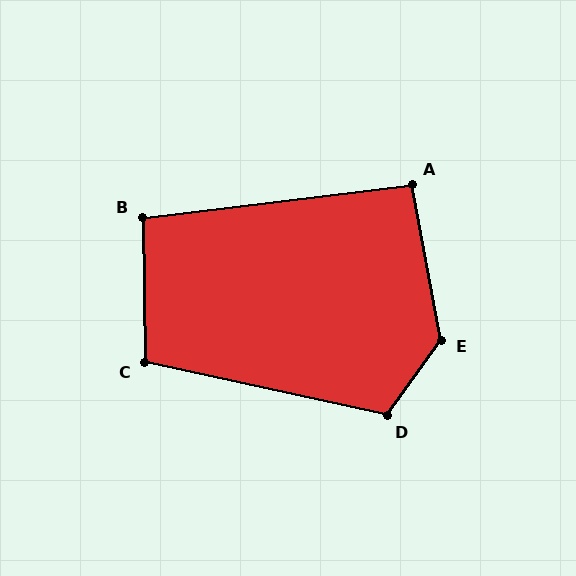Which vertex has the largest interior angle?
E, at approximately 134 degrees.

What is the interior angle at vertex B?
Approximately 96 degrees (obtuse).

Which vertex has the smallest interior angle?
A, at approximately 94 degrees.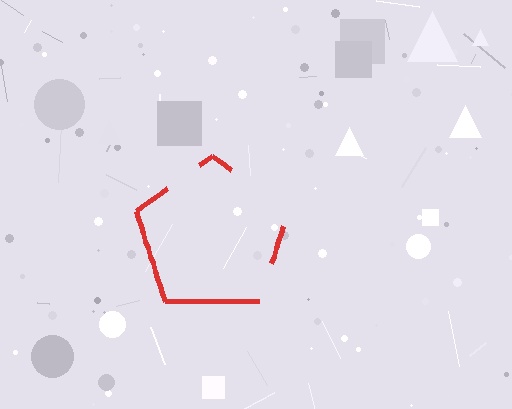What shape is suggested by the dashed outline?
The dashed outline suggests a pentagon.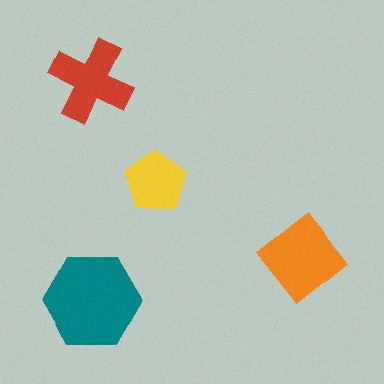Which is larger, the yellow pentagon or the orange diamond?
The orange diamond.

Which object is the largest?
The teal hexagon.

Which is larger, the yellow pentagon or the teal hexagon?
The teal hexagon.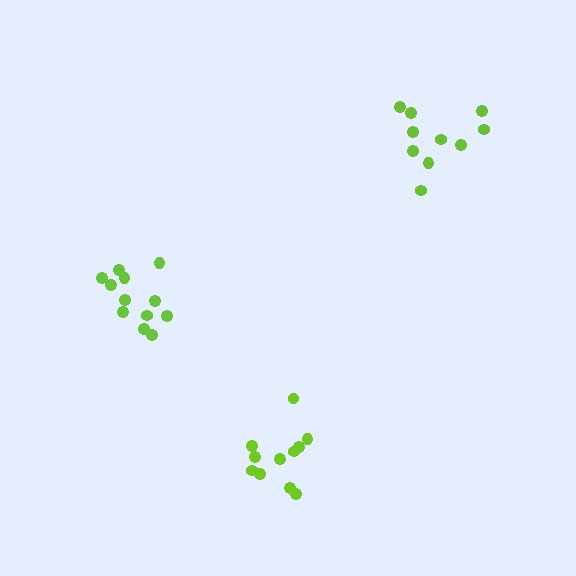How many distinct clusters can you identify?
There are 3 distinct clusters.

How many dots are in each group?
Group 1: 12 dots, Group 2: 10 dots, Group 3: 11 dots (33 total).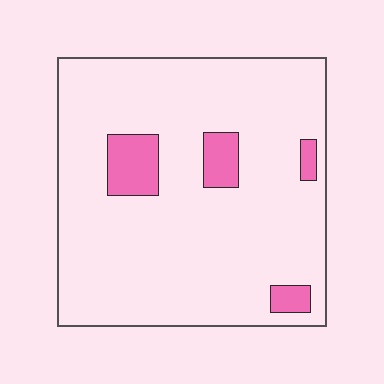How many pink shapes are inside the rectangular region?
4.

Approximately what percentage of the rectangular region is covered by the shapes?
Approximately 10%.